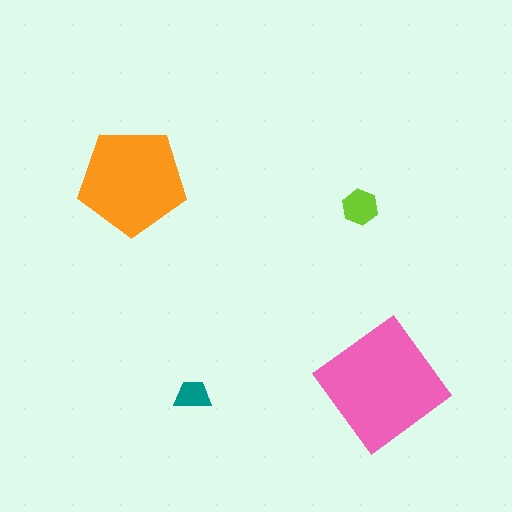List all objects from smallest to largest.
The teal trapezoid, the lime hexagon, the orange pentagon, the pink diamond.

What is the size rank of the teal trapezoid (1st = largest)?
4th.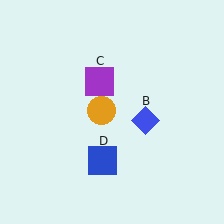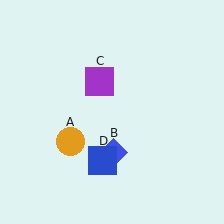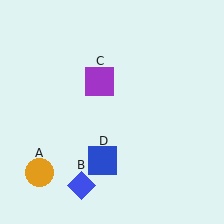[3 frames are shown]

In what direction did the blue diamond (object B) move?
The blue diamond (object B) moved down and to the left.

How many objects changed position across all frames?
2 objects changed position: orange circle (object A), blue diamond (object B).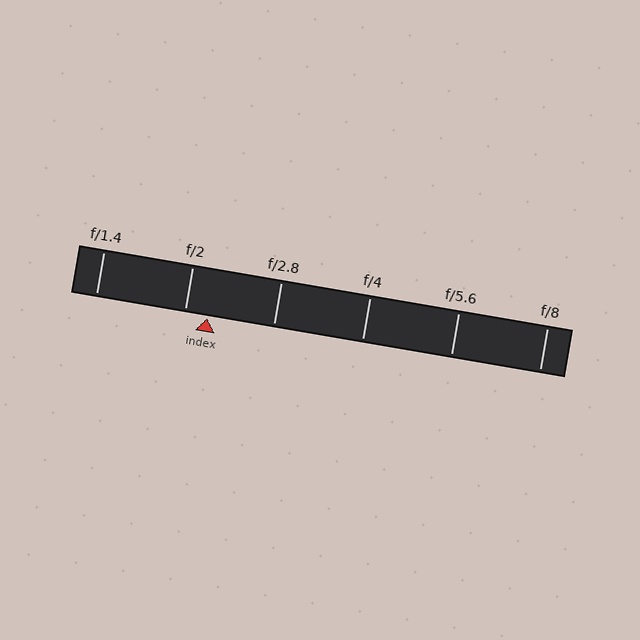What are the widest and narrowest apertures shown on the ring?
The widest aperture shown is f/1.4 and the narrowest is f/8.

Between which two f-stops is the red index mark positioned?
The index mark is between f/2 and f/2.8.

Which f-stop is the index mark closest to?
The index mark is closest to f/2.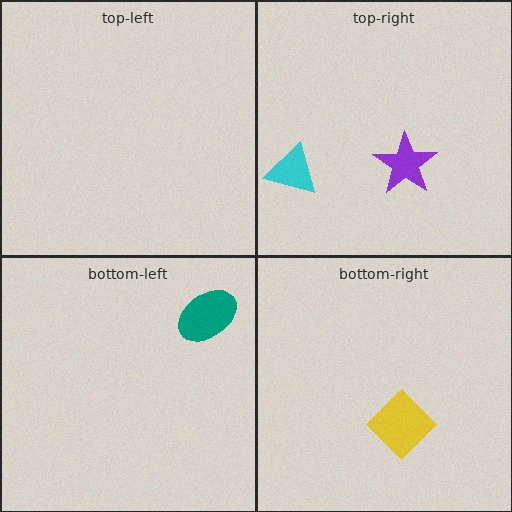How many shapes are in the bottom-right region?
1.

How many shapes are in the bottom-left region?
1.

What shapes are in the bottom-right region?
The yellow diamond.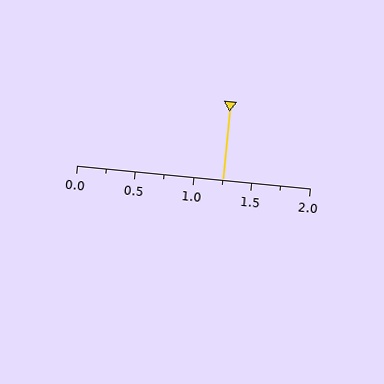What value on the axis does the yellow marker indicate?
The marker indicates approximately 1.25.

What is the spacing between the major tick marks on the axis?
The major ticks are spaced 0.5 apart.